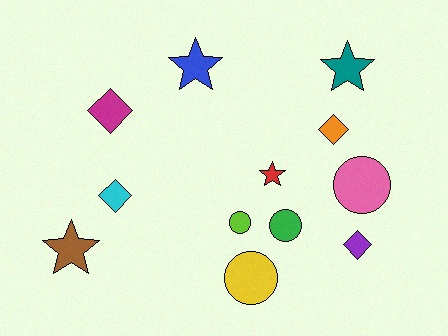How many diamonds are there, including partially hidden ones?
There are 4 diamonds.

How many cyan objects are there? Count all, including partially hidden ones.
There is 1 cyan object.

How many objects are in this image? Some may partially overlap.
There are 12 objects.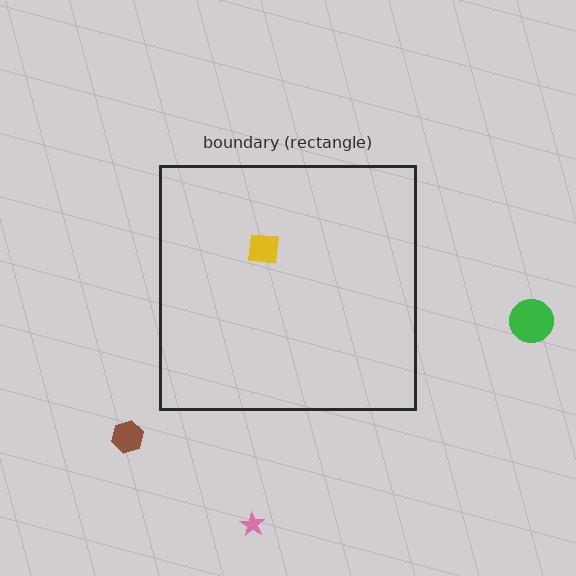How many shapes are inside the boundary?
1 inside, 3 outside.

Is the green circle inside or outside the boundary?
Outside.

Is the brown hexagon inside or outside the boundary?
Outside.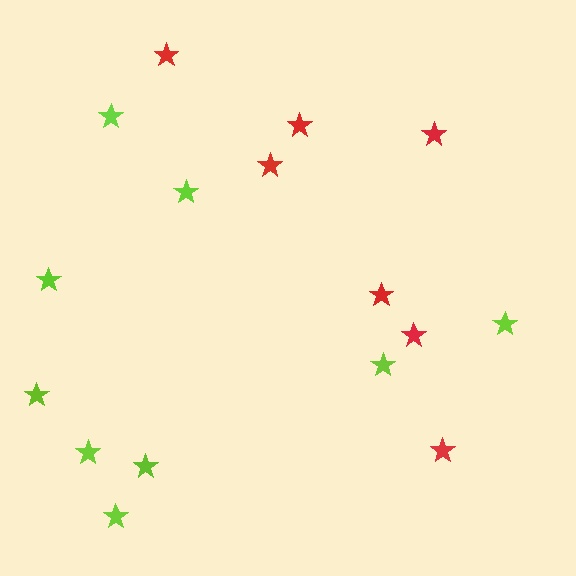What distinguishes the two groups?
There are 2 groups: one group of red stars (7) and one group of lime stars (9).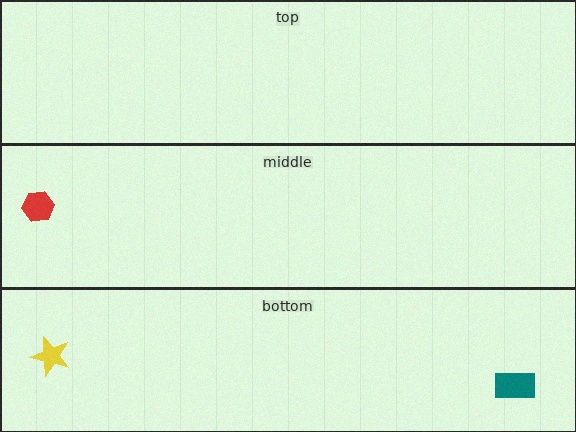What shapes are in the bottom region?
The yellow star, the teal rectangle.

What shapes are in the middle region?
The red hexagon.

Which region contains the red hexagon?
The middle region.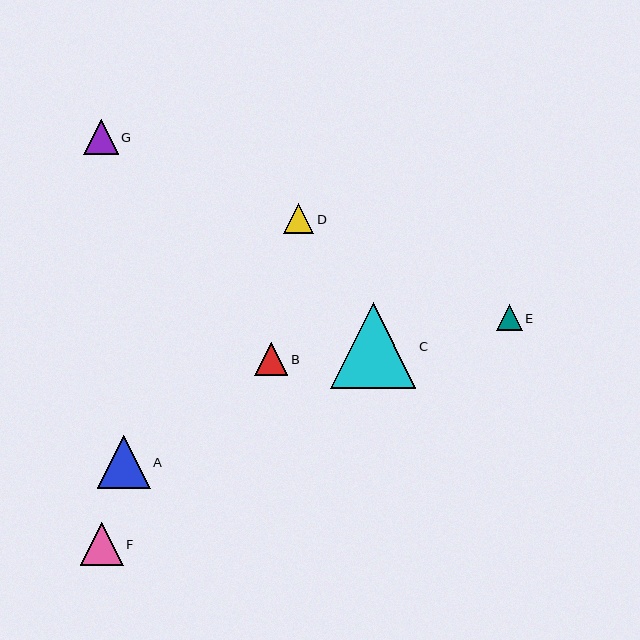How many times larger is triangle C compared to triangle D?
Triangle C is approximately 2.9 times the size of triangle D.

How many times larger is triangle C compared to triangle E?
Triangle C is approximately 3.2 times the size of triangle E.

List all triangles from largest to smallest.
From largest to smallest: C, A, F, G, B, D, E.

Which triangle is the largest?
Triangle C is the largest with a size of approximately 85 pixels.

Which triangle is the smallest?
Triangle E is the smallest with a size of approximately 26 pixels.